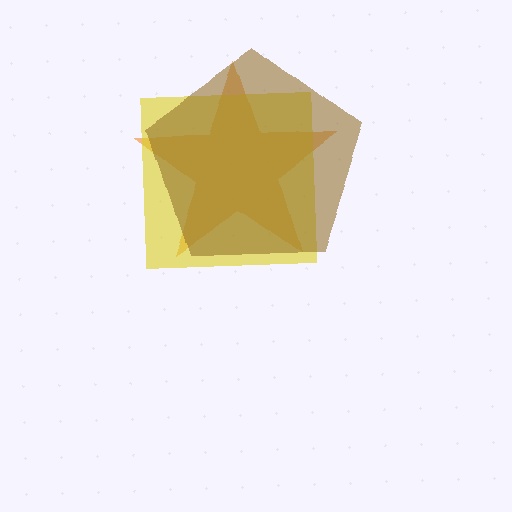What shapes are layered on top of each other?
The layered shapes are: an orange star, a yellow square, a brown pentagon.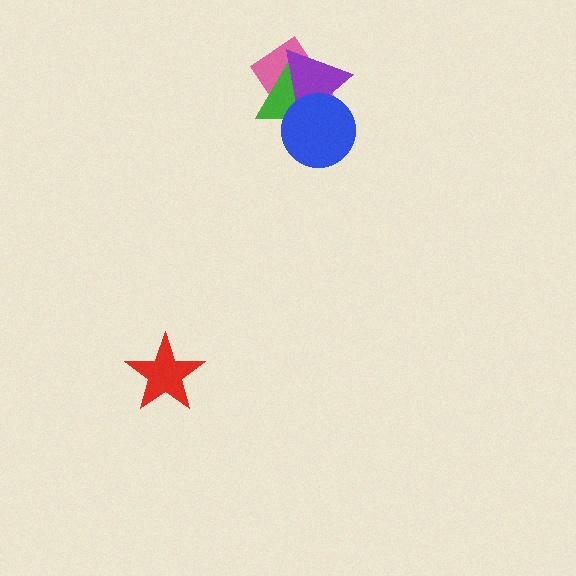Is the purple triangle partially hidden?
Yes, it is partially covered by another shape.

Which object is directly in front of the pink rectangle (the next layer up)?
The green triangle is directly in front of the pink rectangle.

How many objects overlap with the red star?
0 objects overlap with the red star.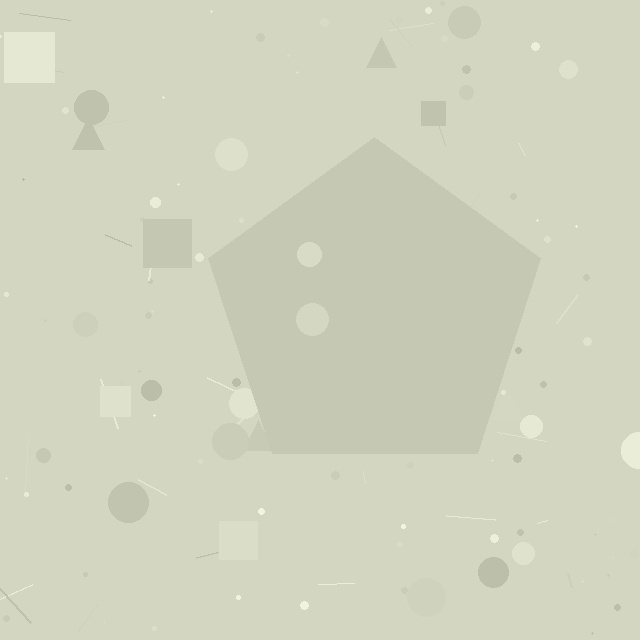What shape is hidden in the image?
A pentagon is hidden in the image.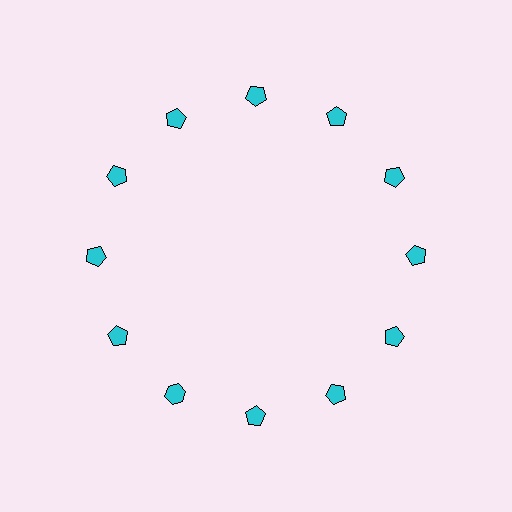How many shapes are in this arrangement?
There are 12 shapes arranged in a ring pattern.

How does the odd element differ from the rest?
It has a different shape: hexagon instead of pentagon.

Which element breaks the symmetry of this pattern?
The cyan hexagon at roughly the 7 o'clock position breaks the symmetry. All other shapes are cyan pentagons.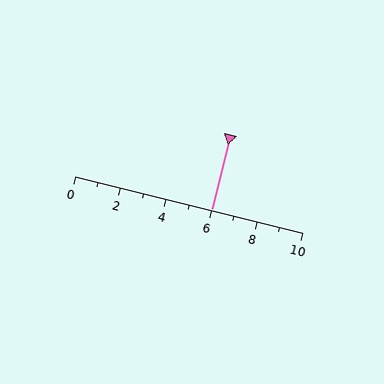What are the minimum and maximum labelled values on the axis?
The axis runs from 0 to 10.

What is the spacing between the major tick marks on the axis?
The major ticks are spaced 2 apart.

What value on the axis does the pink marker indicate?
The marker indicates approximately 6.